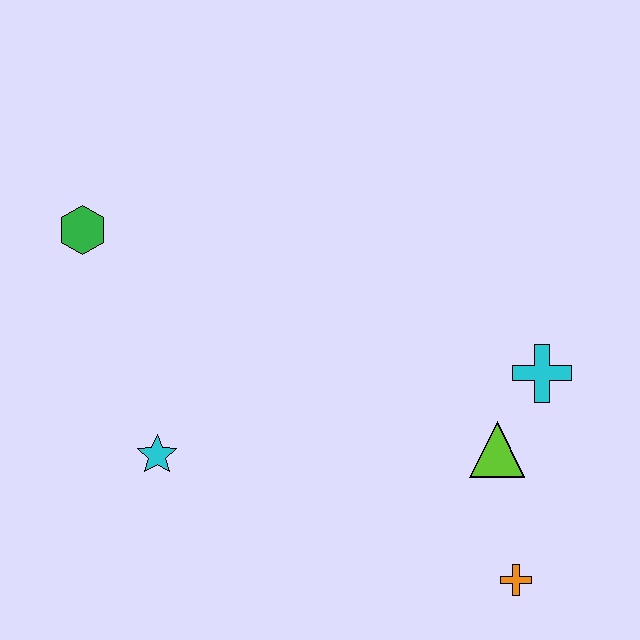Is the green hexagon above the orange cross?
Yes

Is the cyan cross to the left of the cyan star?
No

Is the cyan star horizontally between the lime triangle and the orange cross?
No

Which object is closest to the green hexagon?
The cyan star is closest to the green hexagon.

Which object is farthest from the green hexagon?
The orange cross is farthest from the green hexagon.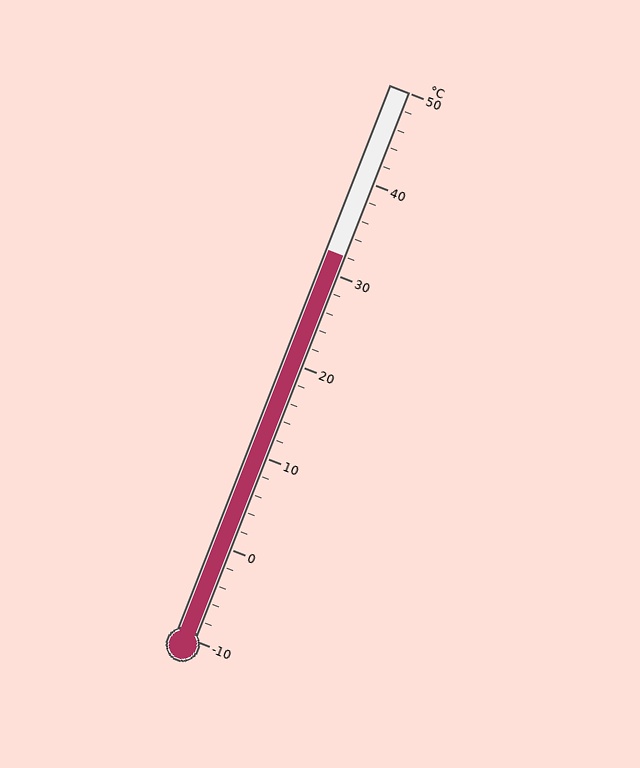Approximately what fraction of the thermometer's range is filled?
The thermometer is filled to approximately 70% of its range.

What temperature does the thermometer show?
The thermometer shows approximately 32°C.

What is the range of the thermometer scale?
The thermometer scale ranges from -10°C to 50°C.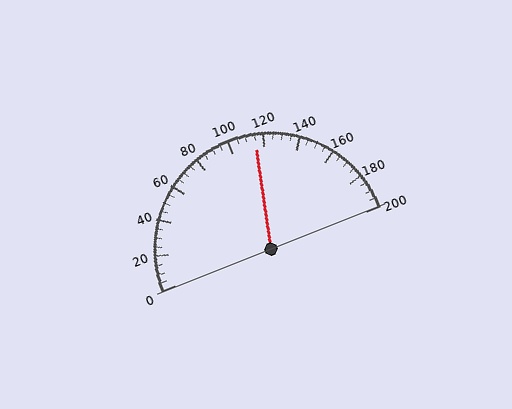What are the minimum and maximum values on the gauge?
The gauge ranges from 0 to 200.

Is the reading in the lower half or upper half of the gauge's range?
The reading is in the upper half of the range (0 to 200).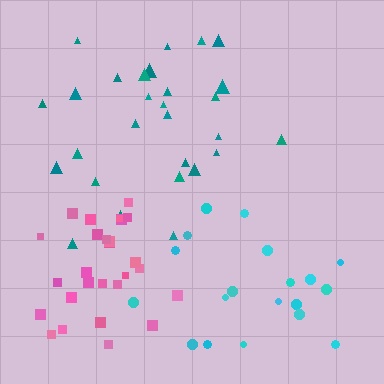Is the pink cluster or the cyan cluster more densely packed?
Pink.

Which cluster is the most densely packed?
Pink.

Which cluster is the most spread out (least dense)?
Cyan.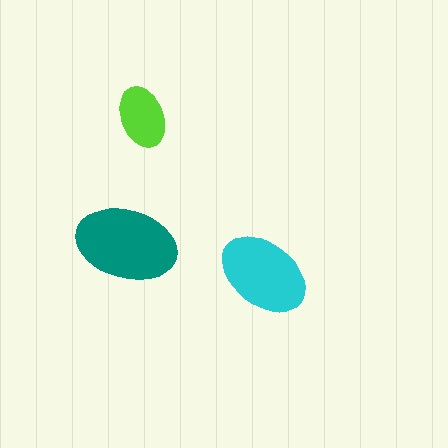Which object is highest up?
The lime ellipse is topmost.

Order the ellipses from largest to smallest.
the teal one, the cyan one, the lime one.